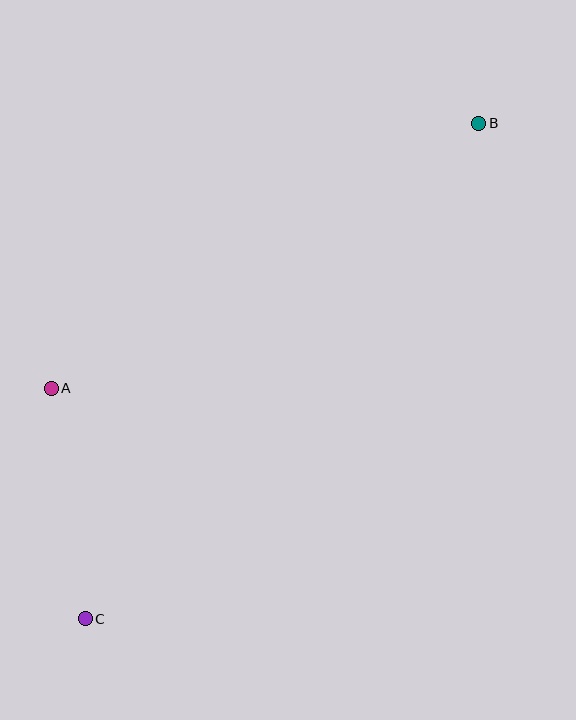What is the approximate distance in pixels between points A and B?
The distance between A and B is approximately 503 pixels.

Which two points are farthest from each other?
Points B and C are farthest from each other.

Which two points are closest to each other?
Points A and C are closest to each other.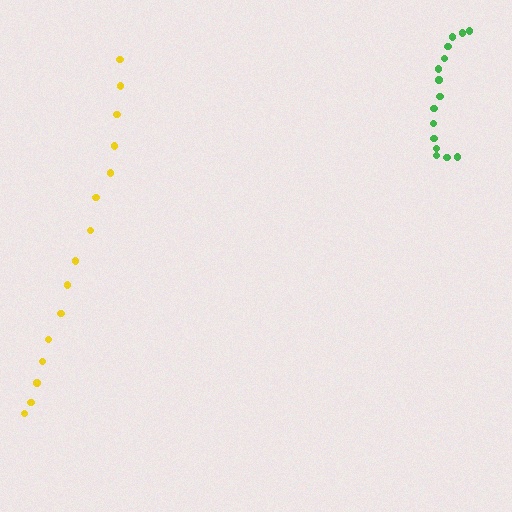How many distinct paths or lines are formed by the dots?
There are 2 distinct paths.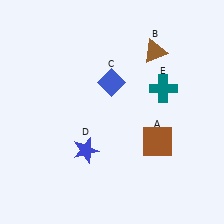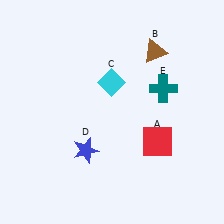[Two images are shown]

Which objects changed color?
A changed from brown to red. C changed from blue to cyan.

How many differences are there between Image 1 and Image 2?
There are 2 differences between the two images.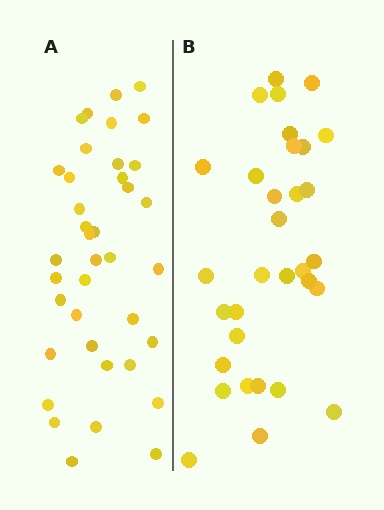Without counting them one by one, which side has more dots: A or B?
Region A (the left region) has more dots.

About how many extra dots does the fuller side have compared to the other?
Region A has about 6 more dots than region B.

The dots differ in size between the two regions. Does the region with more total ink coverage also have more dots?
No. Region B has more total ink coverage because its dots are larger, but region A actually contains more individual dots. Total area can be misleading — the number of items is what matters here.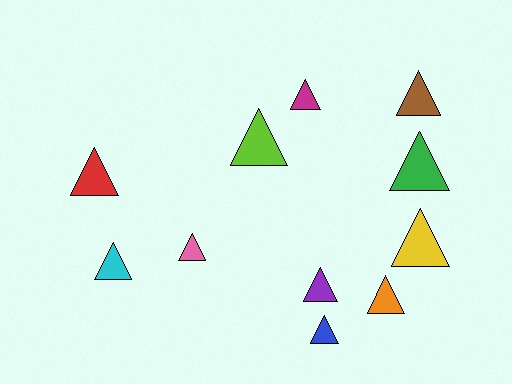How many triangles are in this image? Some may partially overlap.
There are 11 triangles.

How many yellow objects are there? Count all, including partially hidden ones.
There is 1 yellow object.